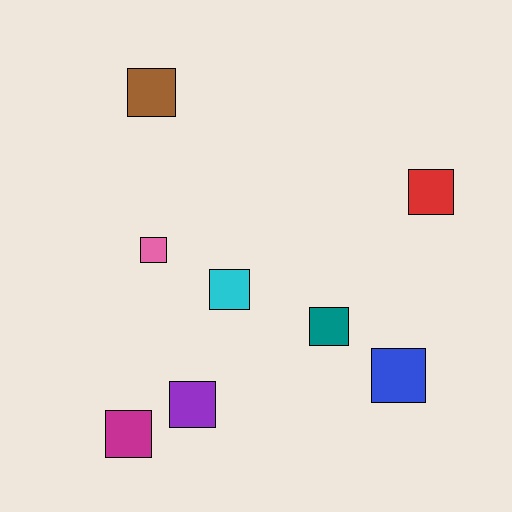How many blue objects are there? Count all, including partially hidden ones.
There is 1 blue object.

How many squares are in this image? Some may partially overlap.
There are 8 squares.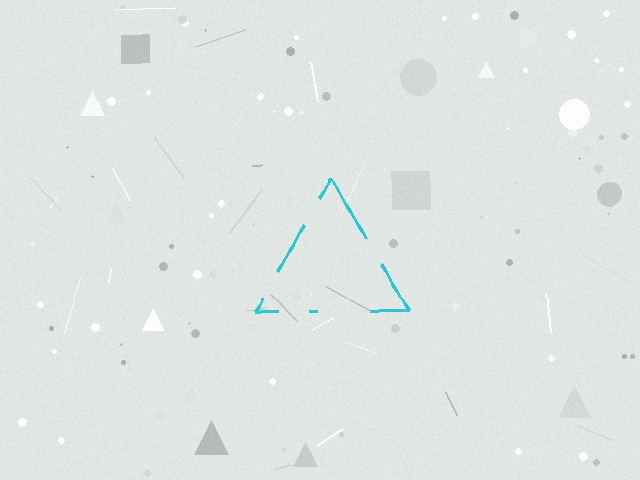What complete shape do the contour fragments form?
The contour fragments form a triangle.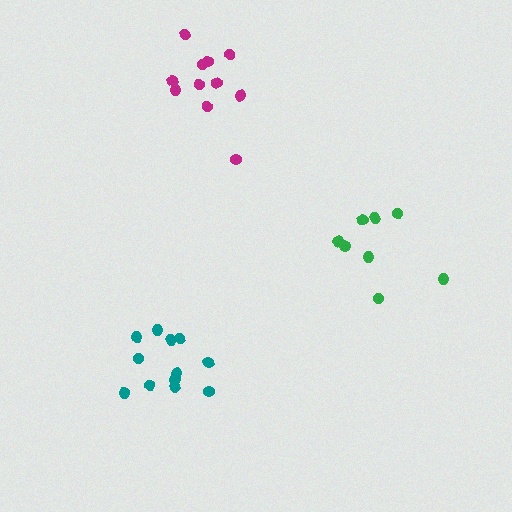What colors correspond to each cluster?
The clusters are colored: teal, magenta, green.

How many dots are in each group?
Group 1: 12 dots, Group 2: 11 dots, Group 3: 8 dots (31 total).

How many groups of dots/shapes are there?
There are 3 groups.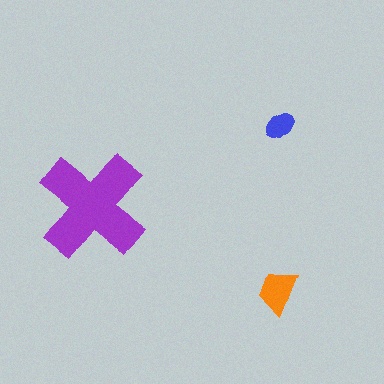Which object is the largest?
The purple cross.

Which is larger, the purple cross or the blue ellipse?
The purple cross.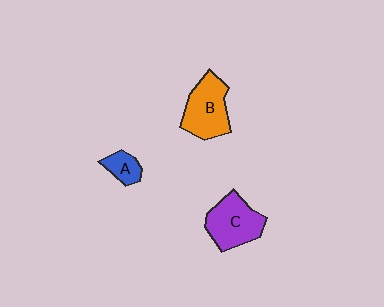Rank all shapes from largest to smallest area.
From largest to smallest: B (orange), C (purple), A (blue).